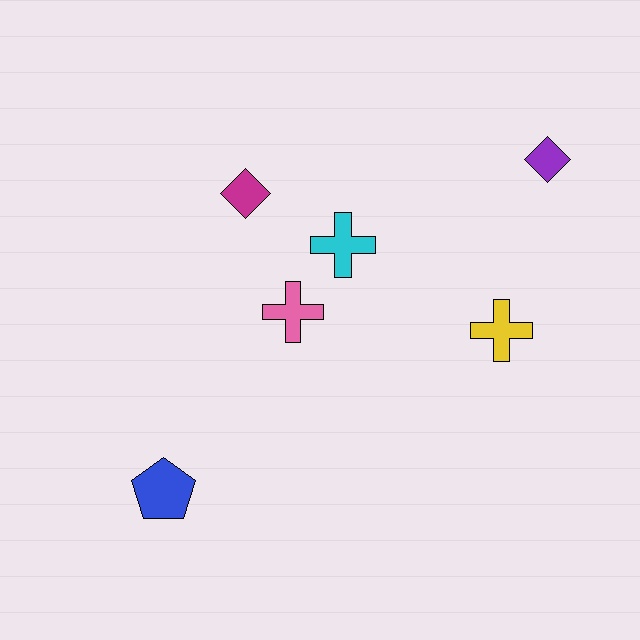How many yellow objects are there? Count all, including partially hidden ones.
There is 1 yellow object.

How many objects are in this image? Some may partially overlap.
There are 6 objects.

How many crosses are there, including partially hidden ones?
There are 3 crosses.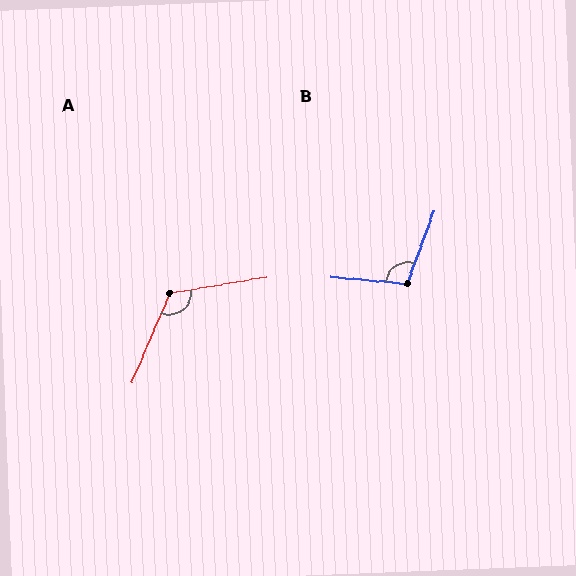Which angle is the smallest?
B, at approximately 105 degrees.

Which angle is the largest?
A, at approximately 122 degrees.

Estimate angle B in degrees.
Approximately 105 degrees.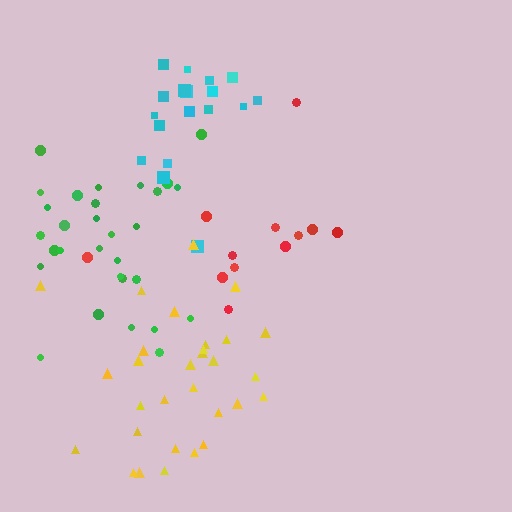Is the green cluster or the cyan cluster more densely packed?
Cyan.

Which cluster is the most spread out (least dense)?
Red.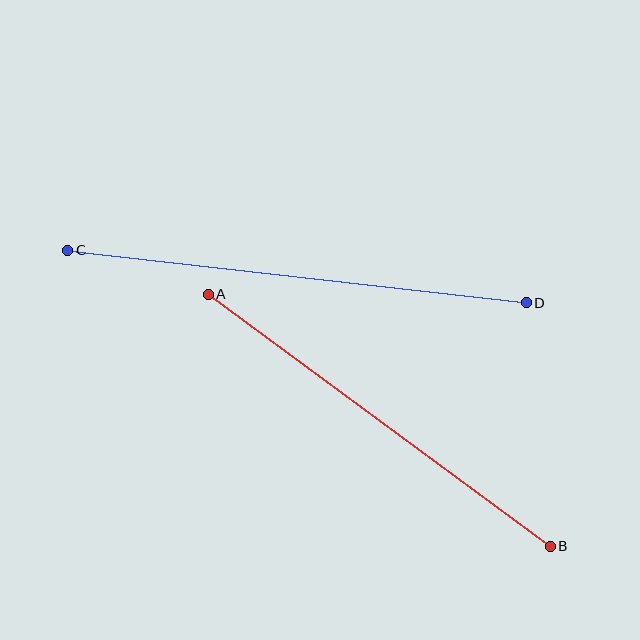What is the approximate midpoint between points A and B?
The midpoint is at approximately (379, 420) pixels.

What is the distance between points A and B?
The distance is approximately 425 pixels.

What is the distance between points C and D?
The distance is approximately 461 pixels.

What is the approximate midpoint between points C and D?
The midpoint is at approximately (297, 276) pixels.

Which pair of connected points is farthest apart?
Points C and D are farthest apart.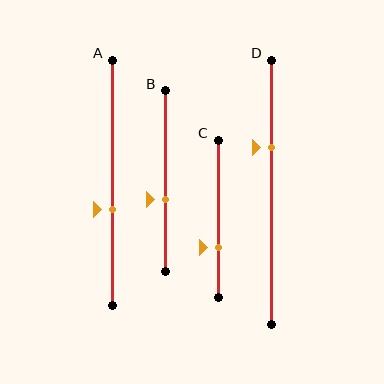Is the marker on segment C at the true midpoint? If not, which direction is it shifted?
No, the marker on segment C is shifted downward by about 18% of the segment length.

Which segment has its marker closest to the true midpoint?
Segment B has its marker closest to the true midpoint.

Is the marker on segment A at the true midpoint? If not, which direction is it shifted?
No, the marker on segment A is shifted downward by about 11% of the segment length.